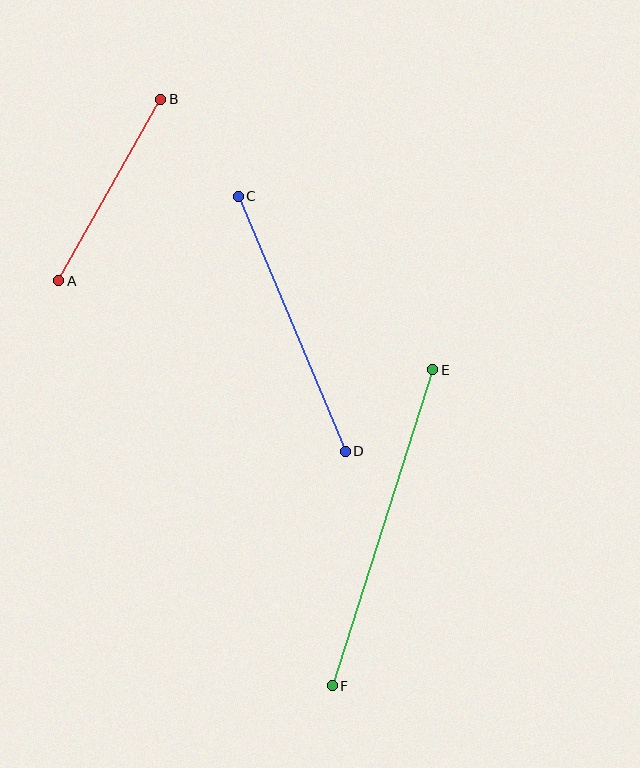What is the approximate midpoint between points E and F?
The midpoint is at approximately (383, 528) pixels.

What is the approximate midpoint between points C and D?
The midpoint is at approximately (292, 324) pixels.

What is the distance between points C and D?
The distance is approximately 277 pixels.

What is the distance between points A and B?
The distance is approximately 208 pixels.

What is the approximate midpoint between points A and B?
The midpoint is at approximately (110, 190) pixels.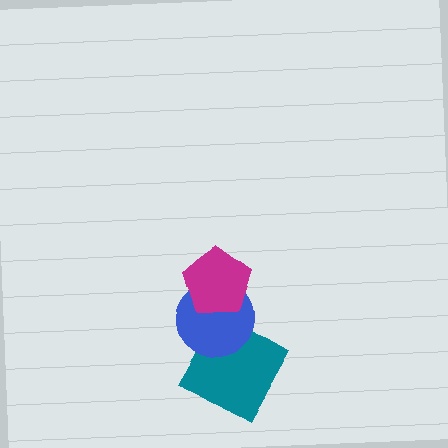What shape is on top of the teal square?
The blue circle is on top of the teal square.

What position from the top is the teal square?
The teal square is 3rd from the top.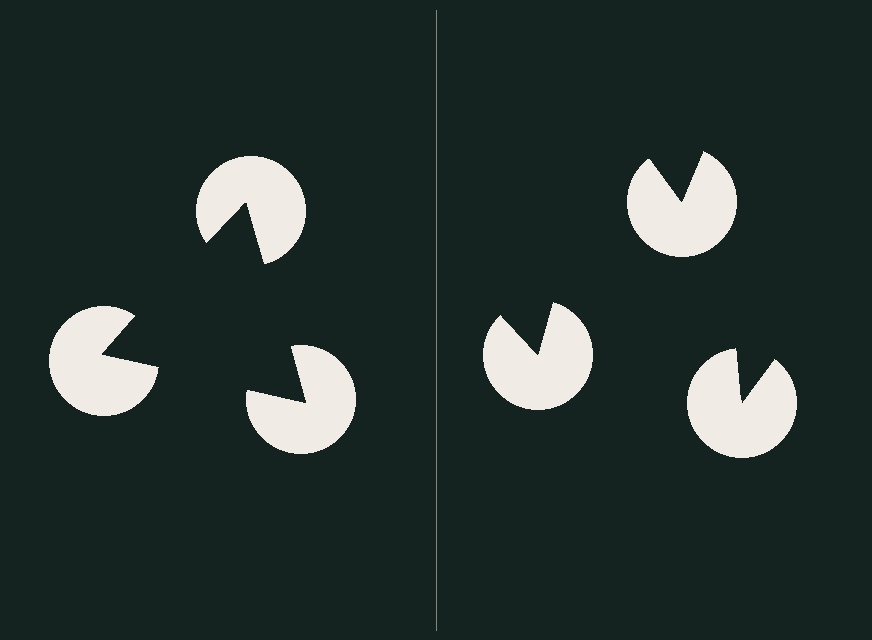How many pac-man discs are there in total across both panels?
6 — 3 on each side.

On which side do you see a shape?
An illusory triangle appears on the left side. On the right side the wedge cuts are rotated, so no coherent shape forms.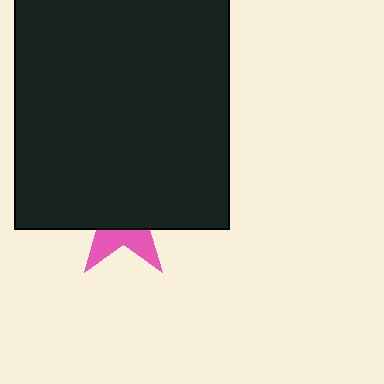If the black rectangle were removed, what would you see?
You would see the complete pink star.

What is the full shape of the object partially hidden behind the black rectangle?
The partially hidden object is a pink star.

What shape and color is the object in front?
The object in front is a black rectangle.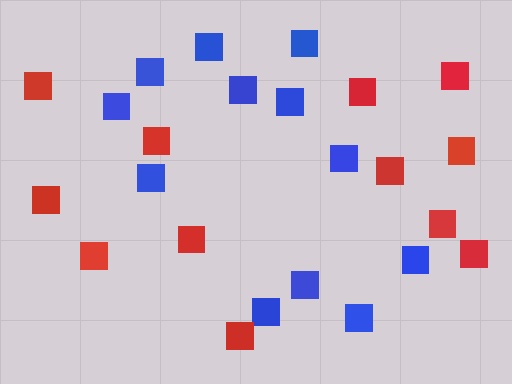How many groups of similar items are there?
There are 2 groups: one group of blue squares (12) and one group of red squares (12).